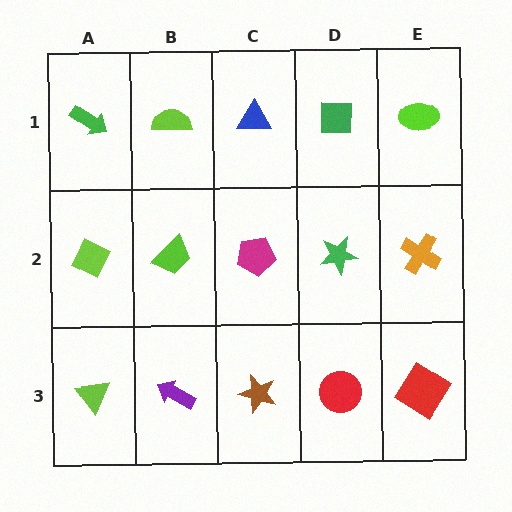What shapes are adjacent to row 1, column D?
A green star (row 2, column D), a blue triangle (row 1, column C), a lime ellipse (row 1, column E).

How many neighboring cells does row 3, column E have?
2.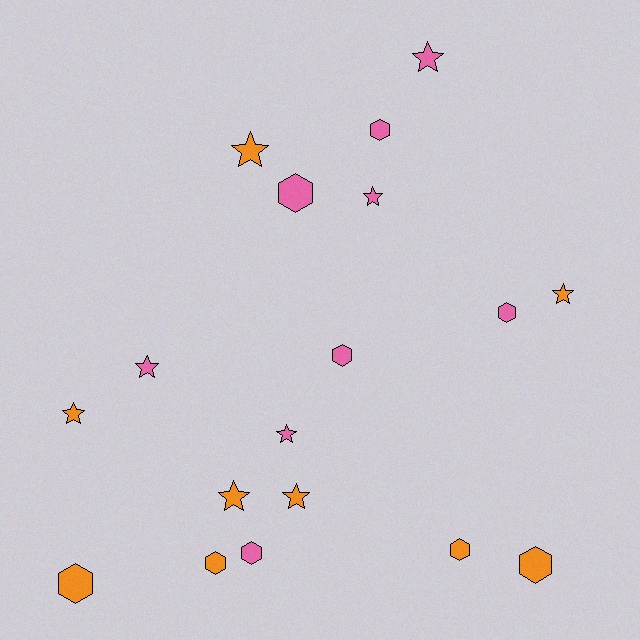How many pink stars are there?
There are 4 pink stars.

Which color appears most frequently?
Pink, with 9 objects.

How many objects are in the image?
There are 18 objects.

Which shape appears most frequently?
Star, with 9 objects.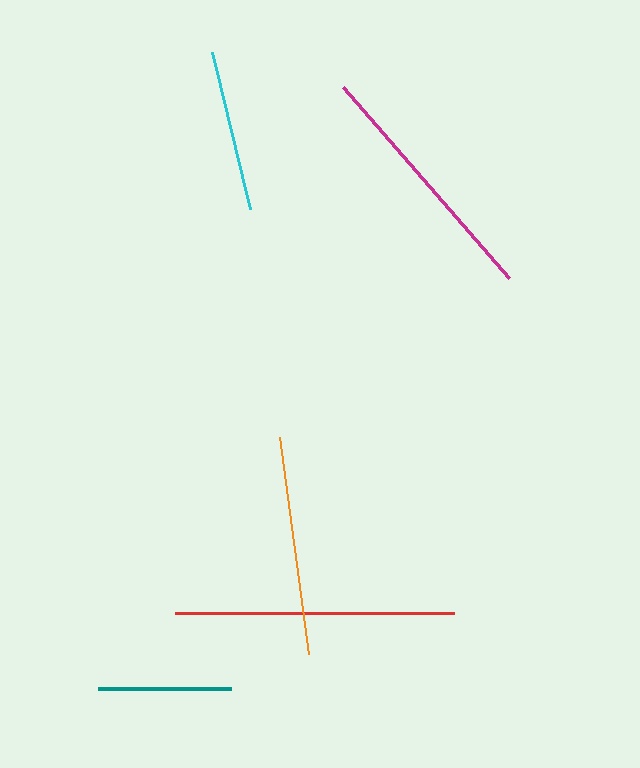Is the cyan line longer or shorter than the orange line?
The orange line is longer than the cyan line.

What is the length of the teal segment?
The teal segment is approximately 133 pixels long.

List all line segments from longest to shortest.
From longest to shortest: red, magenta, orange, cyan, teal.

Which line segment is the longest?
The red line is the longest at approximately 279 pixels.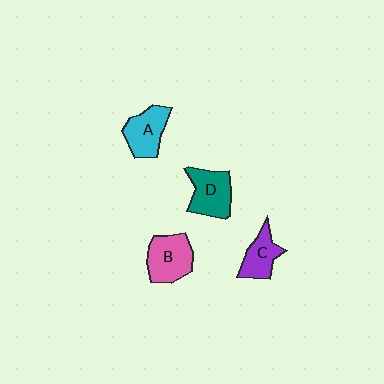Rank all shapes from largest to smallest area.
From largest to smallest: B (pink), D (teal), A (cyan), C (purple).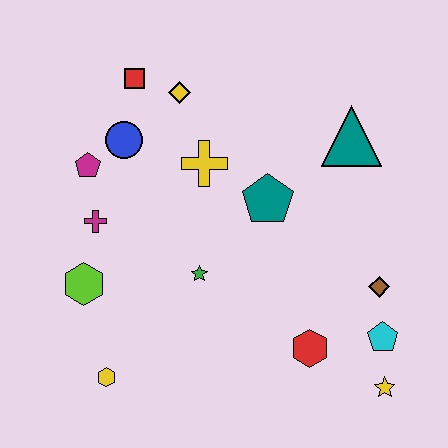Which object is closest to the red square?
The yellow diamond is closest to the red square.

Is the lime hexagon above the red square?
No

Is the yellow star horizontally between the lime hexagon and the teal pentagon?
No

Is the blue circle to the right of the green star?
No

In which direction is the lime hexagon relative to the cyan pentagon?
The lime hexagon is to the left of the cyan pentagon.